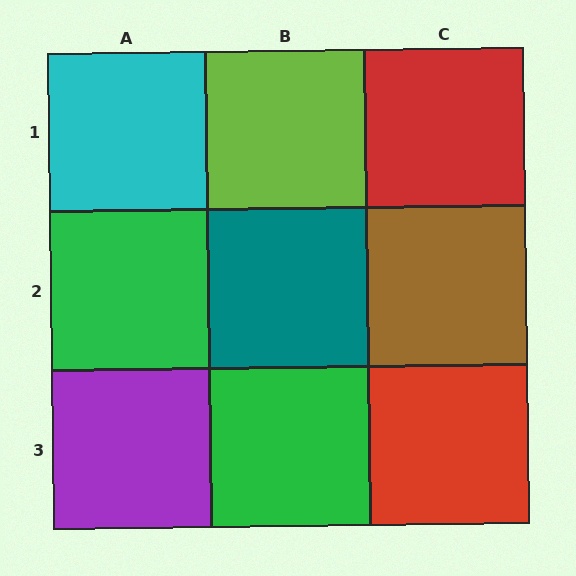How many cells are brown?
1 cell is brown.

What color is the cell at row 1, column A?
Cyan.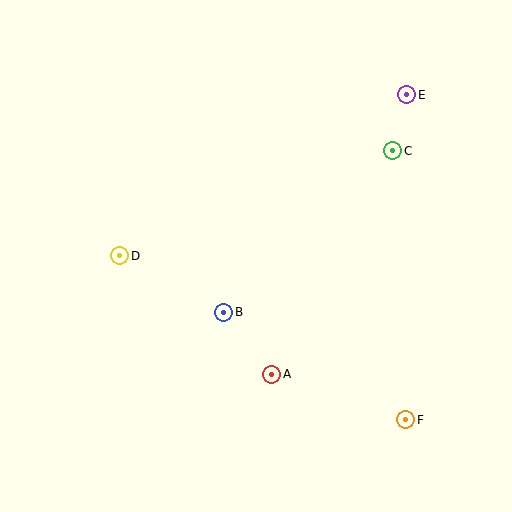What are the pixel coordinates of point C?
Point C is at (393, 151).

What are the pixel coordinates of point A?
Point A is at (271, 374).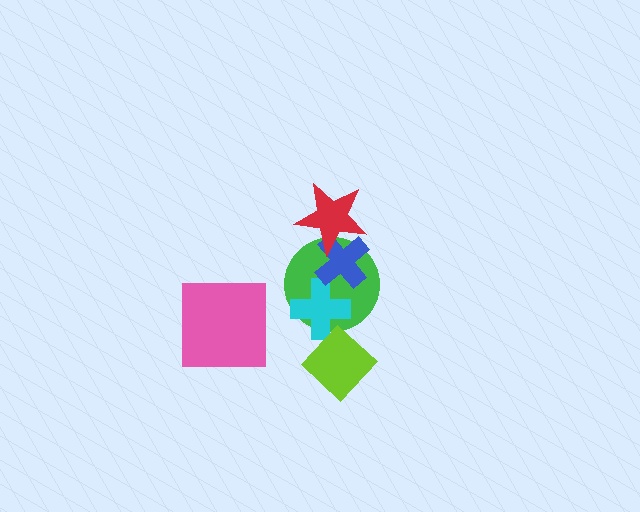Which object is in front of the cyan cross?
The blue cross is in front of the cyan cross.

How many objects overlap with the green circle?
3 objects overlap with the green circle.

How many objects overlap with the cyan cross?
2 objects overlap with the cyan cross.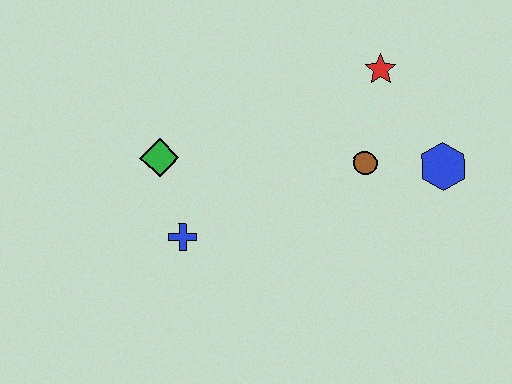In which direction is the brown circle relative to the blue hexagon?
The brown circle is to the left of the blue hexagon.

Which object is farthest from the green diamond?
The blue hexagon is farthest from the green diamond.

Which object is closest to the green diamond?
The blue cross is closest to the green diamond.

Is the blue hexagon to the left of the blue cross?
No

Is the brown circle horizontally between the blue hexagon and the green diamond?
Yes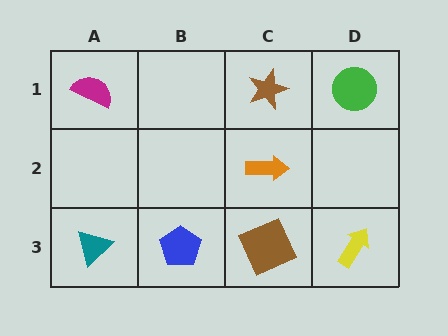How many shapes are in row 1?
3 shapes.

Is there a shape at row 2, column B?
No, that cell is empty.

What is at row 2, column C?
An orange arrow.